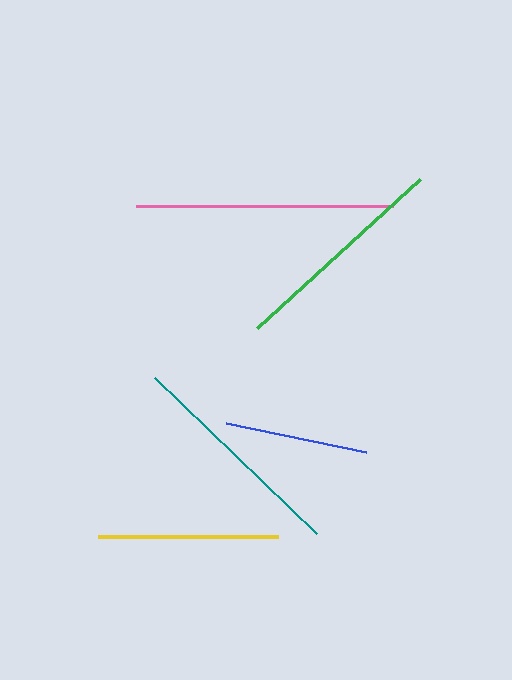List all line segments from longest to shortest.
From longest to shortest: pink, teal, green, yellow, blue.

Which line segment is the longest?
The pink line is the longest at approximately 257 pixels.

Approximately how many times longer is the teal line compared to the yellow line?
The teal line is approximately 1.2 times the length of the yellow line.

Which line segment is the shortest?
The blue line is the shortest at approximately 143 pixels.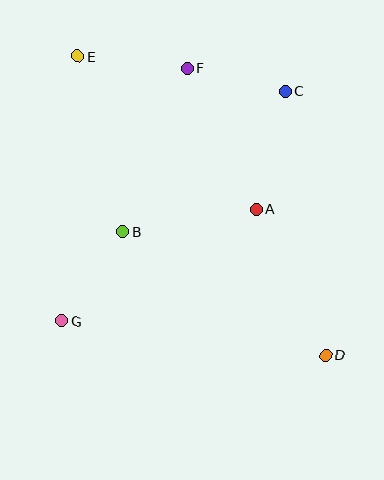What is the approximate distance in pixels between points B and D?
The distance between B and D is approximately 237 pixels.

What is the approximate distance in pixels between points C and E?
The distance between C and E is approximately 210 pixels.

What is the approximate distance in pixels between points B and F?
The distance between B and F is approximately 176 pixels.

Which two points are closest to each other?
Points C and F are closest to each other.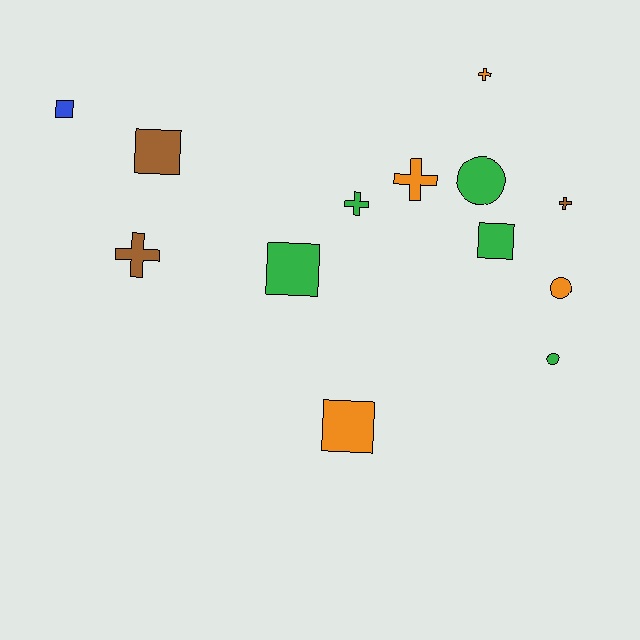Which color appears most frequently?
Green, with 5 objects.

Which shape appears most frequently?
Square, with 5 objects.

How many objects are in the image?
There are 13 objects.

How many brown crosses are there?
There are 2 brown crosses.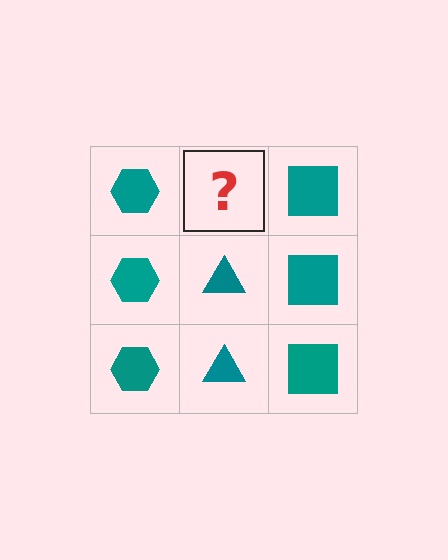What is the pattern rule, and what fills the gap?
The rule is that each column has a consistent shape. The gap should be filled with a teal triangle.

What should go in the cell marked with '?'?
The missing cell should contain a teal triangle.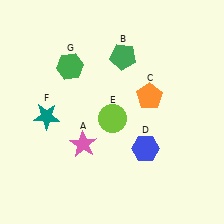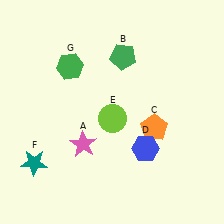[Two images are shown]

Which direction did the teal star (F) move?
The teal star (F) moved down.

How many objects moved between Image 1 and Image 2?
2 objects moved between the two images.